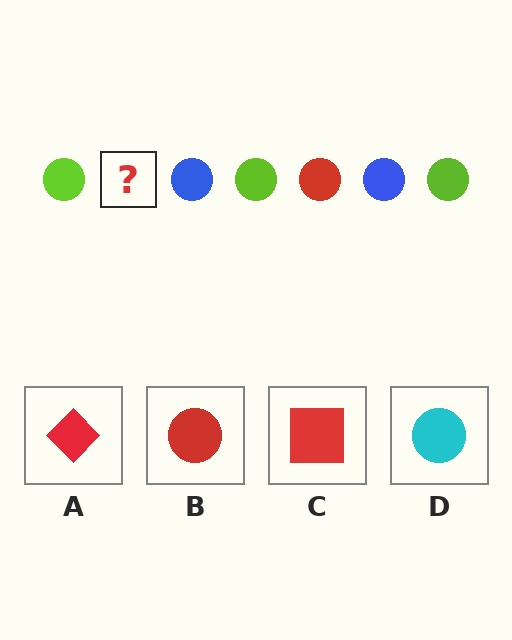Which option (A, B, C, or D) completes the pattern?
B.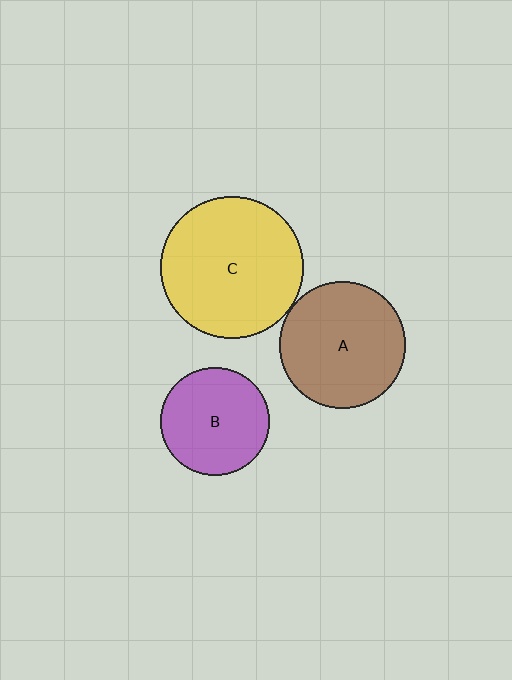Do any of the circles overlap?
No, none of the circles overlap.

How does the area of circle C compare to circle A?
Approximately 1.3 times.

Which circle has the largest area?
Circle C (yellow).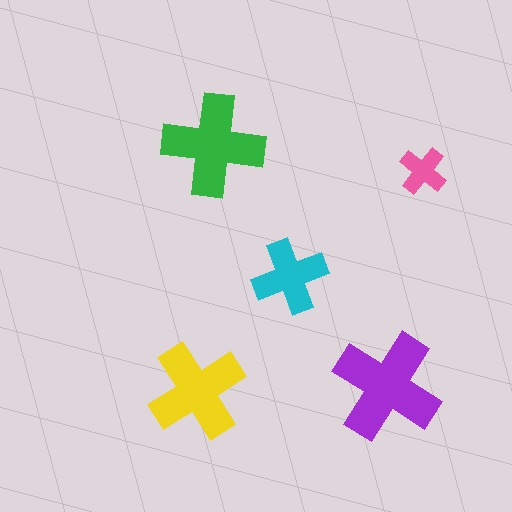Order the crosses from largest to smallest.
the purple one, the green one, the yellow one, the cyan one, the pink one.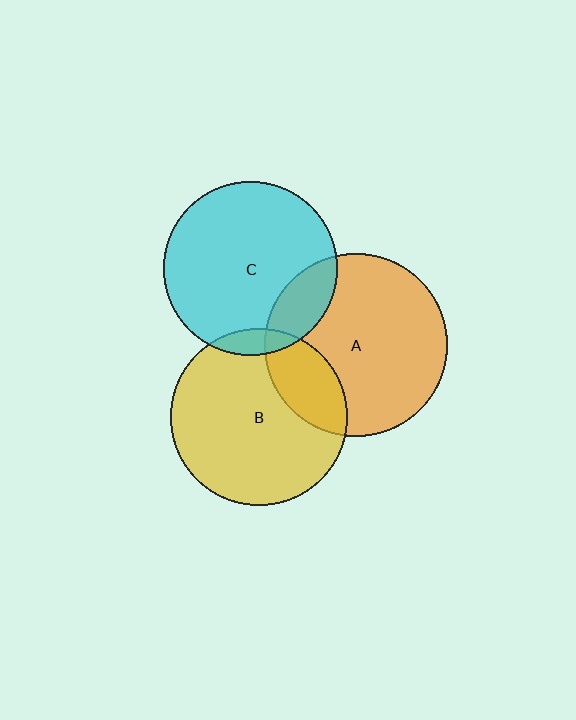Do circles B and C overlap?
Yes.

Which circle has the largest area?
Circle A (orange).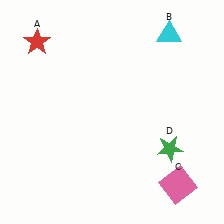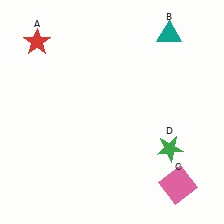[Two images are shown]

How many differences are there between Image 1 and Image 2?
There is 1 difference between the two images.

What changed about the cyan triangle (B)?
In Image 1, B is cyan. In Image 2, it changed to teal.